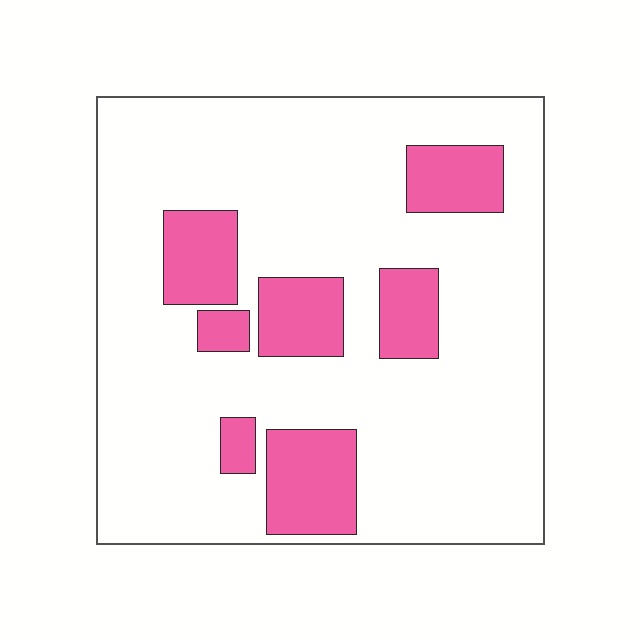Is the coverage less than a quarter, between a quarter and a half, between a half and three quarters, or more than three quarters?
Less than a quarter.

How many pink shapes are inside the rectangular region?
7.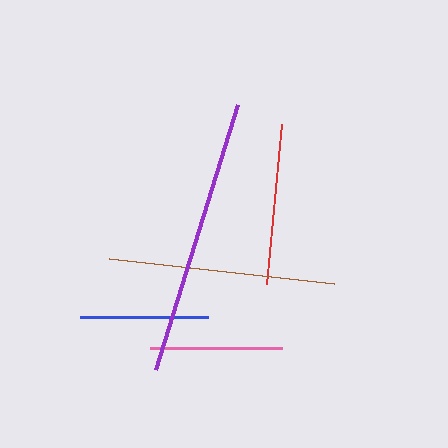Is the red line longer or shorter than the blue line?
The red line is longer than the blue line.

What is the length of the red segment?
The red segment is approximately 161 pixels long.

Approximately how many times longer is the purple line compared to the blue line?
The purple line is approximately 2.2 times the length of the blue line.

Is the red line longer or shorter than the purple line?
The purple line is longer than the red line.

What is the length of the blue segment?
The blue segment is approximately 128 pixels long.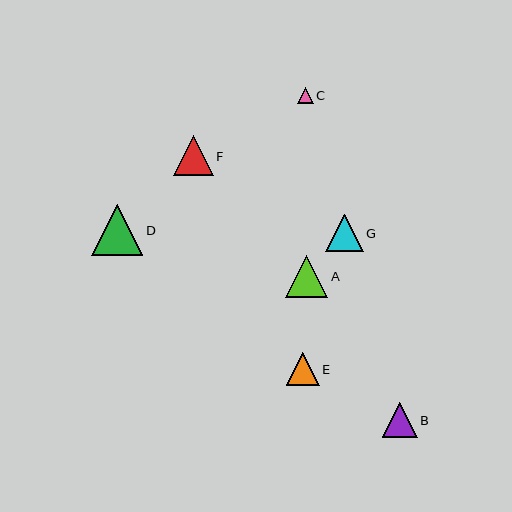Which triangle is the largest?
Triangle D is the largest with a size of approximately 51 pixels.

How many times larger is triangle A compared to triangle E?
Triangle A is approximately 1.3 times the size of triangle E.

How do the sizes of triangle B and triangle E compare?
Triangle B and triangle E are approximately the same size.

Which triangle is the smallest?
Triangle C is the smallest with a size of approximately 16 pixels.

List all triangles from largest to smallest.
From largest to smallest: D, A, F, G, B, E, C.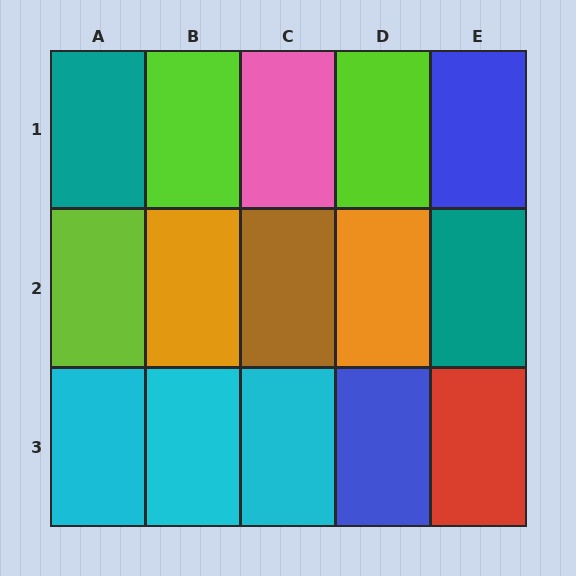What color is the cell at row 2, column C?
Brown.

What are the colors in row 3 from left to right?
Cyan, cyan, cyan, blue, red.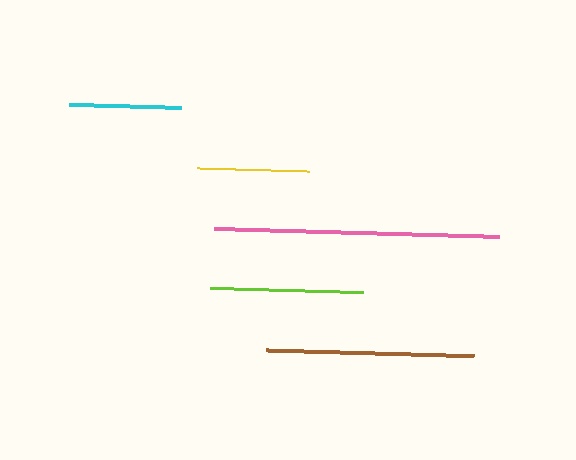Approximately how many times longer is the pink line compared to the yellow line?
The pink line is approximately 2.5 times the length of the yellow line.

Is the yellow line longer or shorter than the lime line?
The lime line is longer than the yellow line.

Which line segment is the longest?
The pink line is the longest at approximately 285 pixels.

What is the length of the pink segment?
The pink segment is approximately 285 pixels long.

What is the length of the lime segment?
The lime segment is approximately 154 pixels long.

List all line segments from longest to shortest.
From longest to shortest: pink, brown, lime, cyan, yellow.